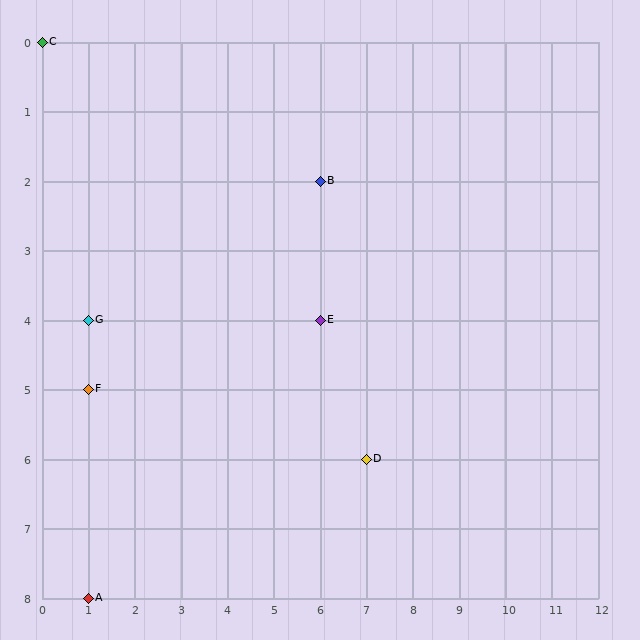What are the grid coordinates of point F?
Point F is at grid coordinates (1, 5).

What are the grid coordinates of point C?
Point C is at grid coordinates (0, 0).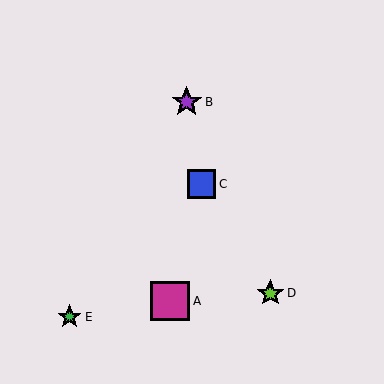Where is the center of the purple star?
The center of the purple star is at (187, 102).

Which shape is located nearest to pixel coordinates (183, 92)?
The purple star (labeled B) at (187, 102) is nearest to that location.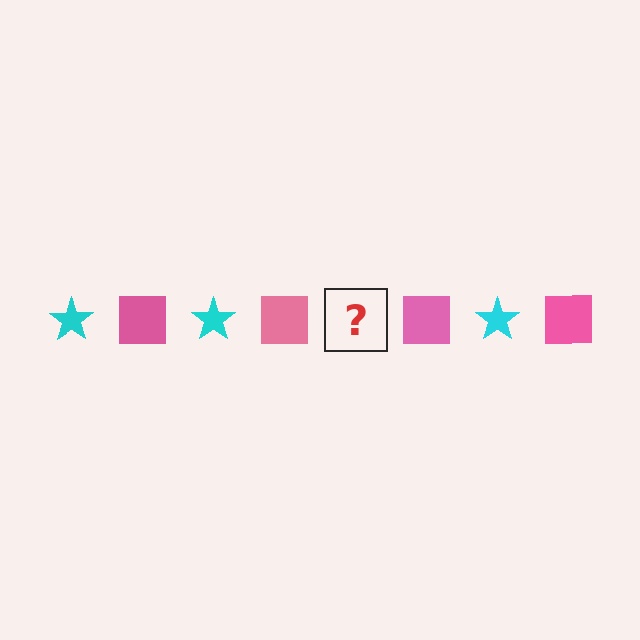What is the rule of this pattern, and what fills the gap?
The rule is that the pattern alternates between cyan star and pink square. The gap should be filled with a cyan star.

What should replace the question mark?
The question mark should be replaced with a cyan star.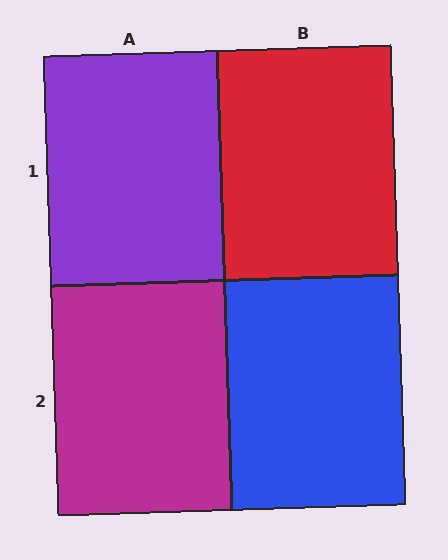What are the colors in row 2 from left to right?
Magenta, blue.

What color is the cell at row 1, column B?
Red.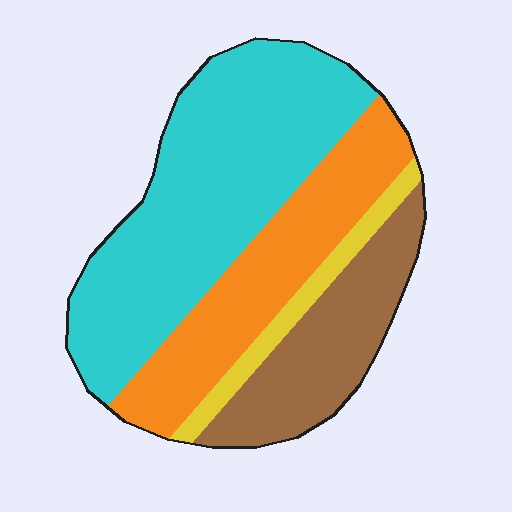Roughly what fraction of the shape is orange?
Orange covers roughly 25% of the shape.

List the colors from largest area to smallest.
From largest to smallest: cyan, orange, brown, yellow.